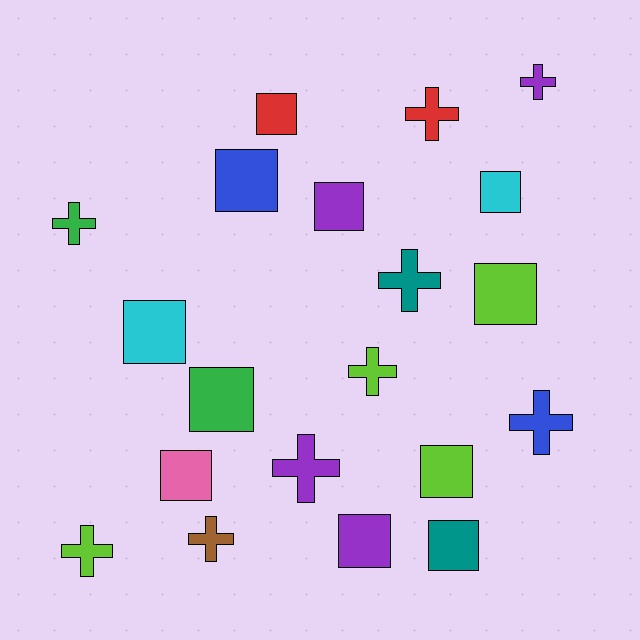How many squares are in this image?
There are 11 squares.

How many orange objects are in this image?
There are no orange objects.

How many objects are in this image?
There are 20 objects.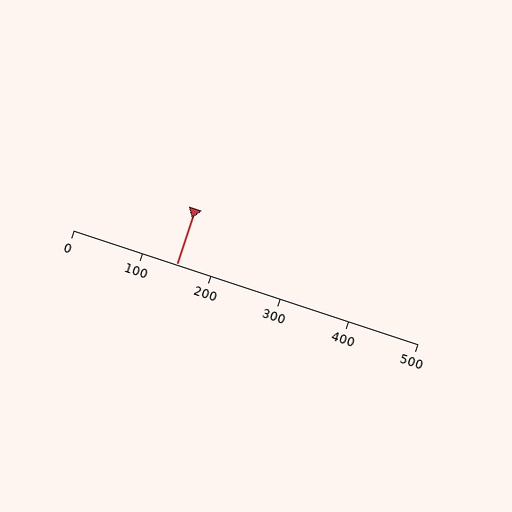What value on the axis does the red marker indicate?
The marker indicates approximately 150.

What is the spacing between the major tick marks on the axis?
The major ticks are spaced 100 apart.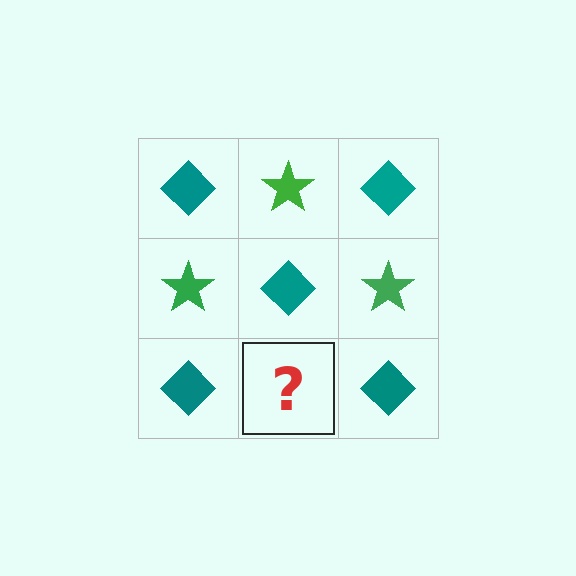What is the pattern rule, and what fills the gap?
The rule is that it alternates teal diamond and green star in a checkerboard pattern. The gap should be filled with a green star.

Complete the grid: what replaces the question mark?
The question mark should be replaced with a green star.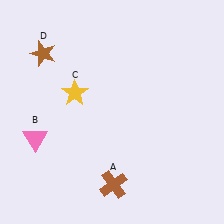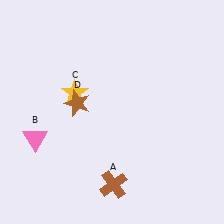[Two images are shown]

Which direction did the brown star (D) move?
The brown star (D) moved down.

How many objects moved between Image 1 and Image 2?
1 object moved between the two images.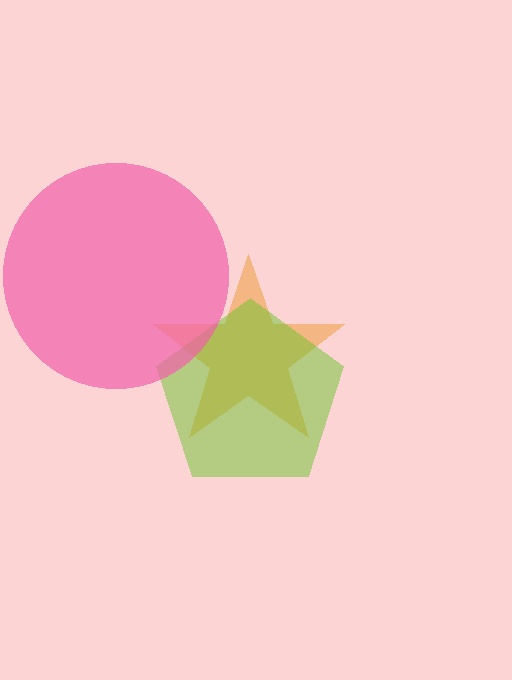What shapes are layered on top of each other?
The layered shapes are: an orange star, a lime pentagon, a pink circle.